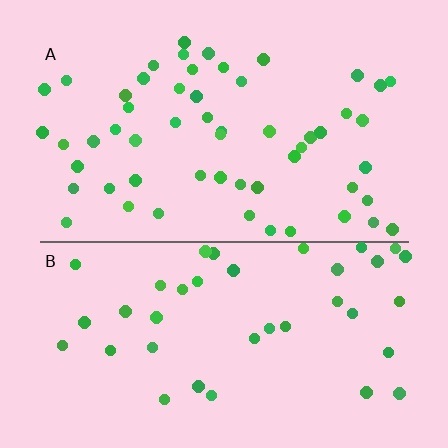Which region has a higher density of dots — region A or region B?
A (the top).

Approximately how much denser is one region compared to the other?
Approximately 1.4× — region A over region B.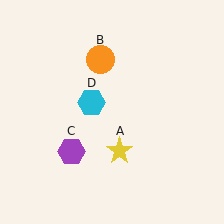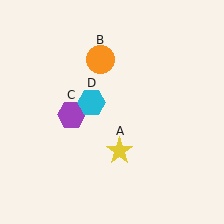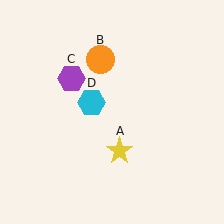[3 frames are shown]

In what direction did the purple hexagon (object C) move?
The purple hexagon (object C) moved up.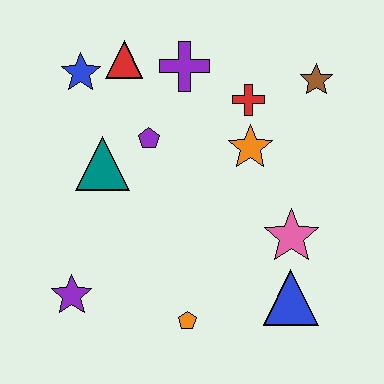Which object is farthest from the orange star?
The purple star is farthest from the orange star.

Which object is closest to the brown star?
The red cross is closest to the brown star.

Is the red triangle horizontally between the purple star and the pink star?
Yes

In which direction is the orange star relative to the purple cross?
The orange star is below the purple cross.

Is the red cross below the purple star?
No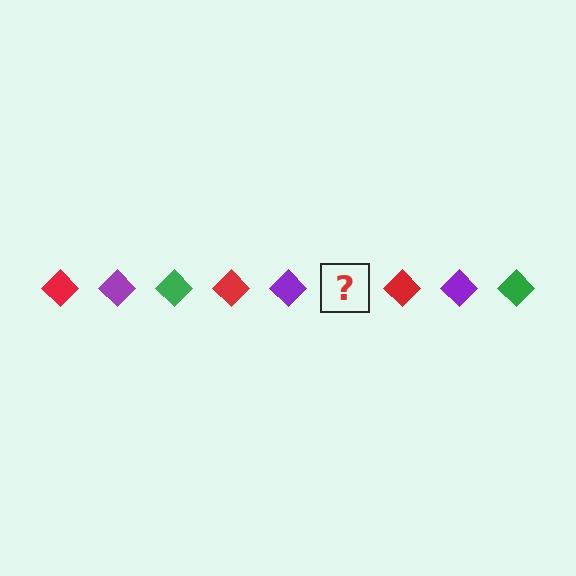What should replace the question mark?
The question mark should be replaced with a green diamond.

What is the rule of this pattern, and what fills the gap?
The rule is that the pattern cycles through red, purple, green diamonds. The gap should be filled with a green diamond.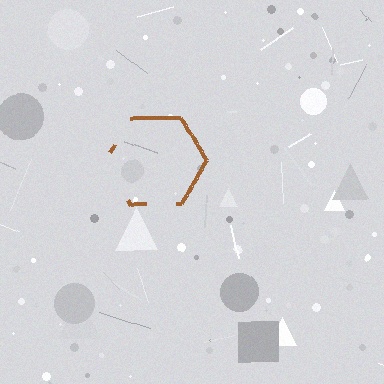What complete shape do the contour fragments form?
The contour fragments form a hexagon.